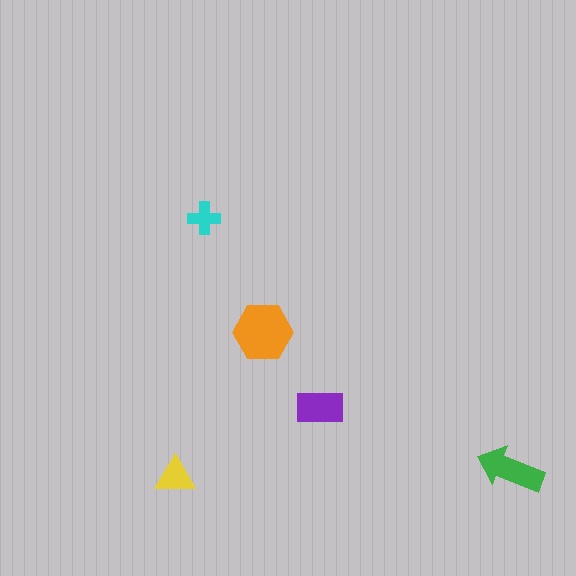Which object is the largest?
The orange hexagon.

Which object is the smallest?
The cyan cross.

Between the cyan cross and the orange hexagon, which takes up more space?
The orange hexagon.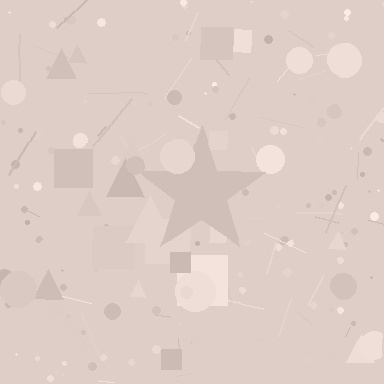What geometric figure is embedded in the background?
A star is embedded in the background.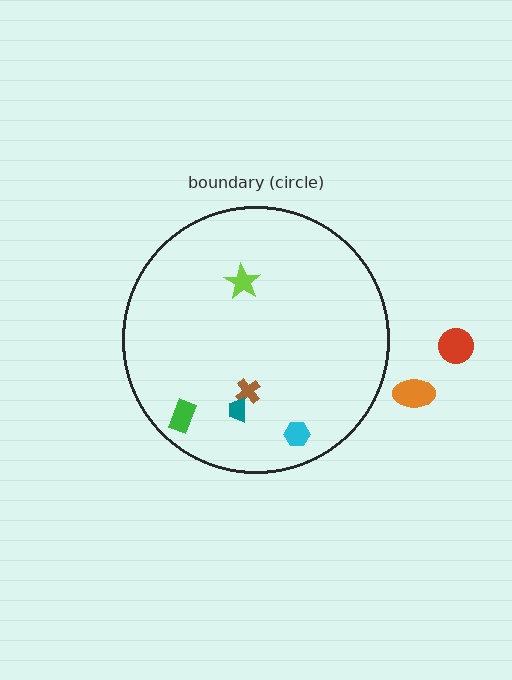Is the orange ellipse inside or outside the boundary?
Outside.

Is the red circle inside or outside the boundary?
Outside.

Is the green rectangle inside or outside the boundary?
Inside.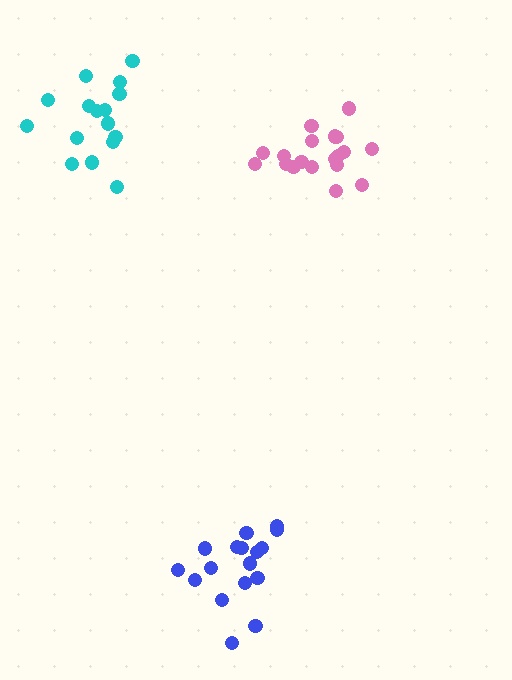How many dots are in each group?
Group 1: 17 dots, Group 2: 19 dots, Group 3: 16 dots (52 total).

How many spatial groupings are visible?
There are 3 spatial groupings.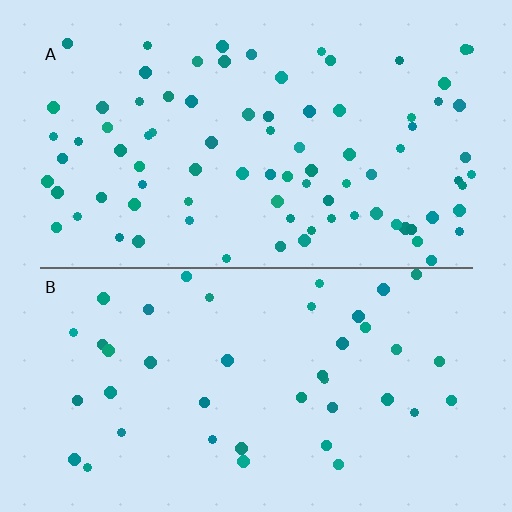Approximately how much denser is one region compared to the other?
Approximately 2.0× — region A over region B.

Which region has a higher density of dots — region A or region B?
A (the top).